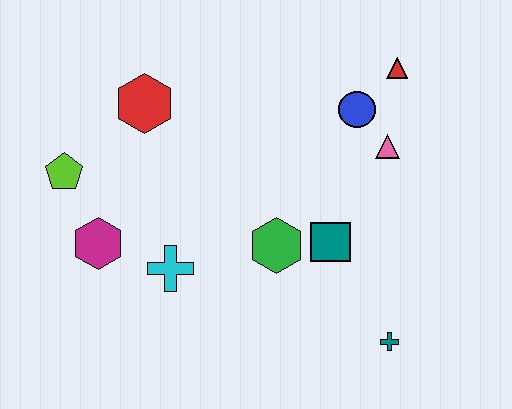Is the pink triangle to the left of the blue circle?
No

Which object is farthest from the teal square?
The lime pentagon is farthest from the teal square.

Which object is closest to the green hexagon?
The teal square is closest to the green hexagon.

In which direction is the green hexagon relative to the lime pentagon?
The green hexagon is to the right of the lime pentagon.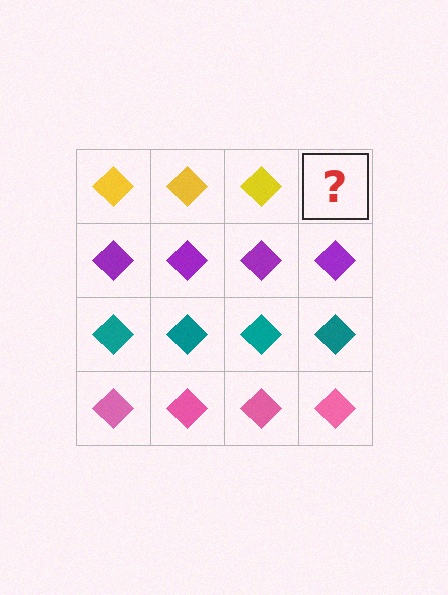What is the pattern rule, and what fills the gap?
The rule is that each row has a consistent color. The gap should be filled with a yellow diamond.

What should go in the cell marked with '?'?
The missing cell should contain a yellow diamond.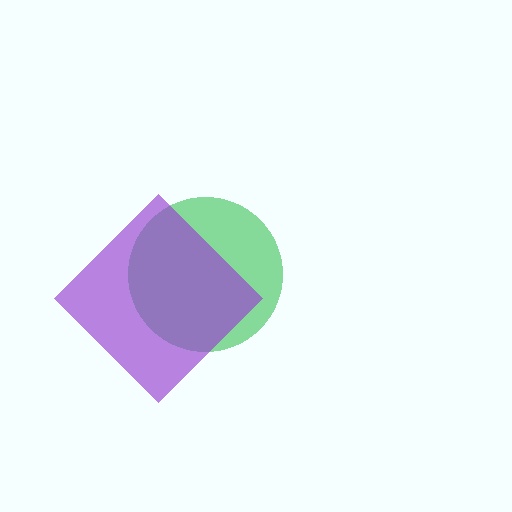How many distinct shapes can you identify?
There are 2 distinct shapes: a green circle, a purple diamond.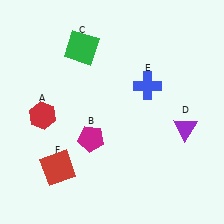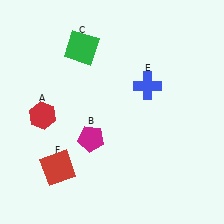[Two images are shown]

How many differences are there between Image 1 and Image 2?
There is 1 difference between the two images.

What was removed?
The purple triangle (D) was removed in Image 2.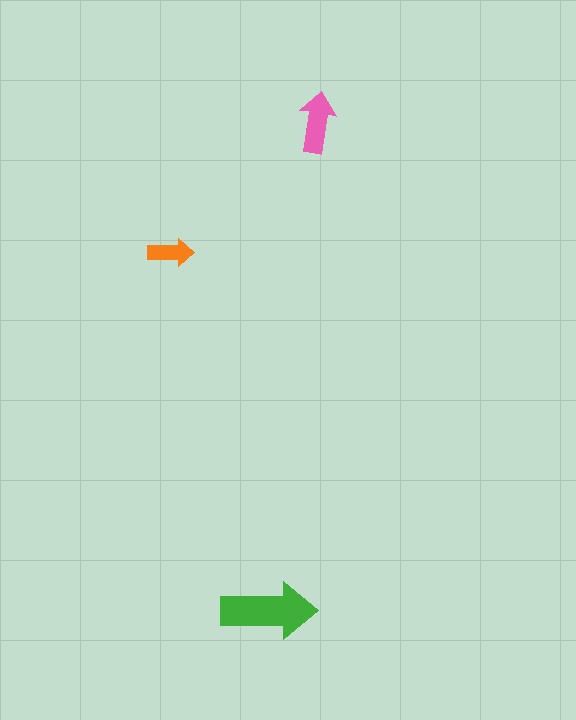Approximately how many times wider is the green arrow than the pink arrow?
About 1.5 times wider.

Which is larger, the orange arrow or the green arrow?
The green one.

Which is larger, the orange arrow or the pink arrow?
The pink one.